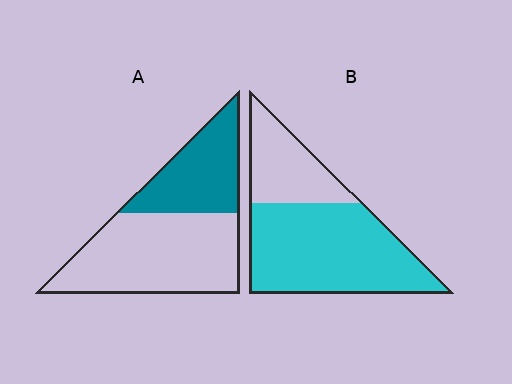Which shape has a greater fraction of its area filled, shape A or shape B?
Shape B.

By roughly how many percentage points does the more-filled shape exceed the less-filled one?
By roughly 35 percentage points (B over A).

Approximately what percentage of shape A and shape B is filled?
A is approximately 35% and B is approximately 70%.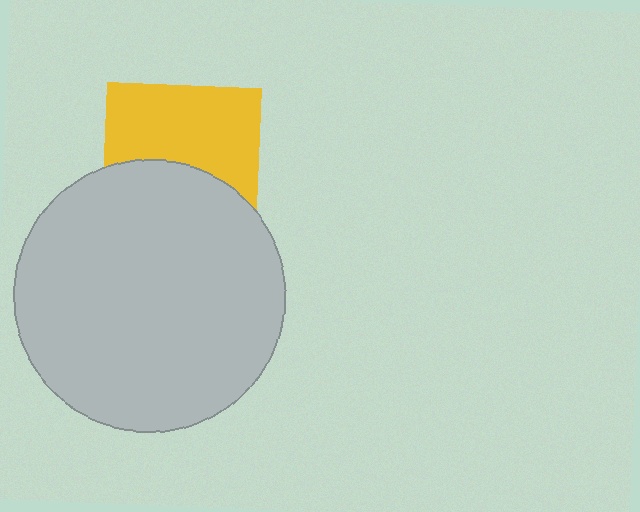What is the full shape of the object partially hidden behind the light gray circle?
The partially hidden object is a yellow square.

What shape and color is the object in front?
The object in front is a light gray circle.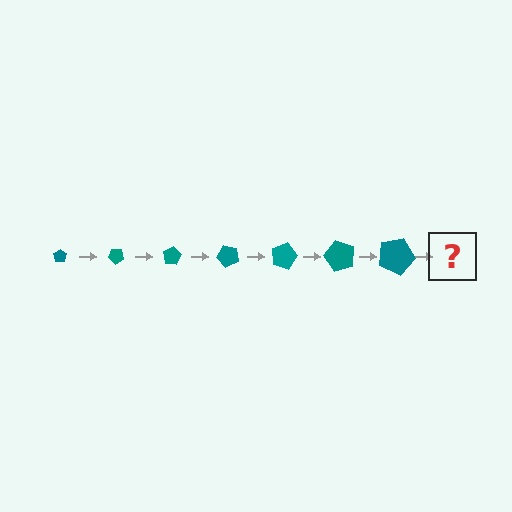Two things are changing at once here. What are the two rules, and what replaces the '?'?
The two rules are that the pentagon grows larger each step and it rotates 40 degrees each step. The '?' should be a pentagon, larger than the previous one and rotated 280 degrees from the start.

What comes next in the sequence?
The next element should be a pentagon, larger than the previous one and rotated 280 degrees from the start.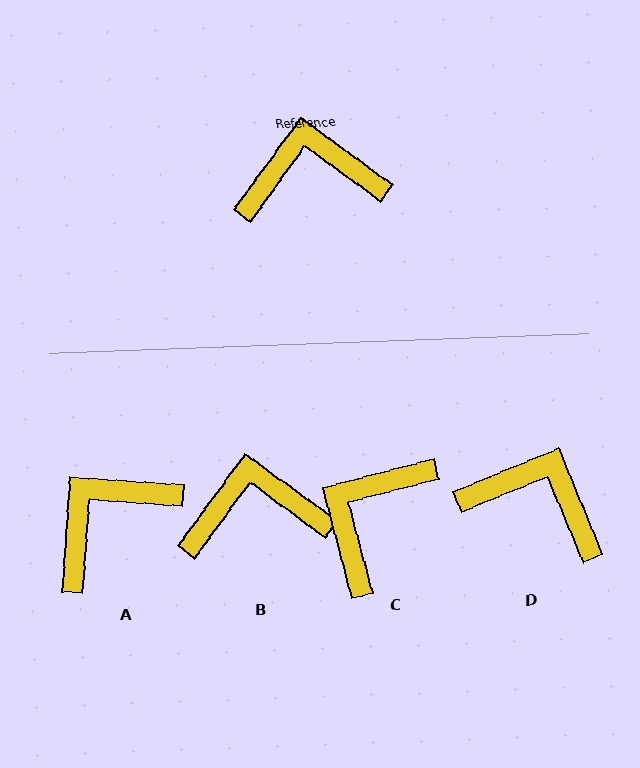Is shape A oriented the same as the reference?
No, it is off by about 32 degrees.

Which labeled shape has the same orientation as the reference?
B.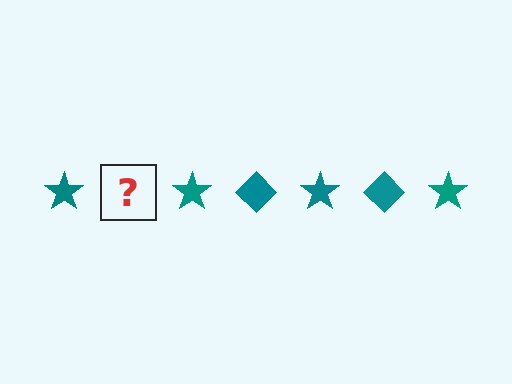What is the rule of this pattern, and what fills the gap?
The rule is that the pattern cycles through star, diamond shapes in teal. The gap should be filled with a teal diamond.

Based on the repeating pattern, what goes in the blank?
The blank should be a teal diamond.